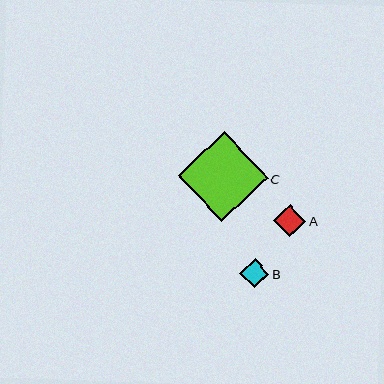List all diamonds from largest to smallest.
From largest to smallest: C, A, B.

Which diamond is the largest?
Diamond C is the largest with a size of approximately 90 pixels.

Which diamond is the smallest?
Diamond B is the smallest with a size of approximately 29 pixels.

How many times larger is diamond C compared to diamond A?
Diamond C is approximately 2.8 times the size of diamond A.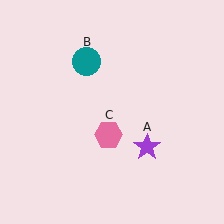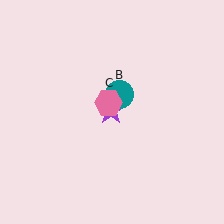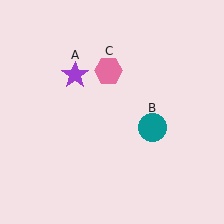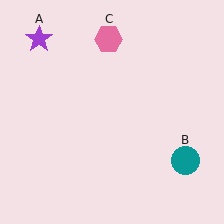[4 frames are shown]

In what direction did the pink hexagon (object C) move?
The pink hexagon (object C) moved up.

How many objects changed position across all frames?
3 objects changed position: purple star (object A), teal circle (object B), pink hexagon (object C).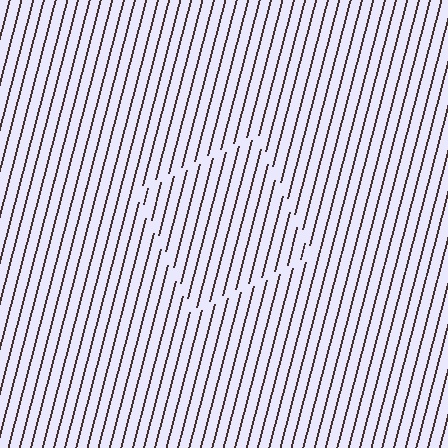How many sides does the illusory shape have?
4 sides — the line-ends trace a square.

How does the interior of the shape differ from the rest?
The interior of the shape contains the same grating, shifted by half a period — the contour is defined by the phase discontinuity where line-ends from the inner and outer gratings abut.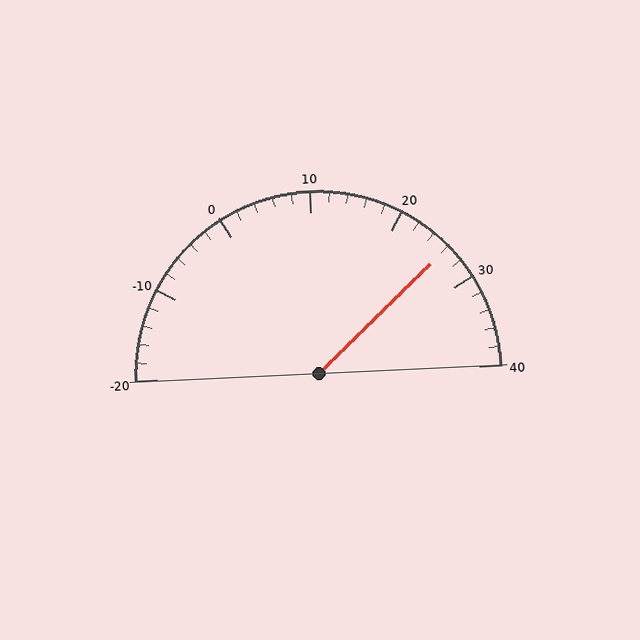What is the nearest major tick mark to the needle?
The nearest major tick mark is 30.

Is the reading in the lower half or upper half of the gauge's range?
The reading is in the upper half of the range (-20 to 40).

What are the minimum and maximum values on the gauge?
The gauge ranges from -20 to 40.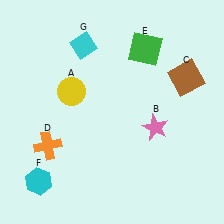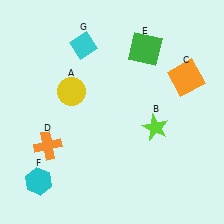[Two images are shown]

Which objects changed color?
B changed from pink to lime. C changed from brown to orange.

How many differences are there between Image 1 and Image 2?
There are 2 differences between the two images.